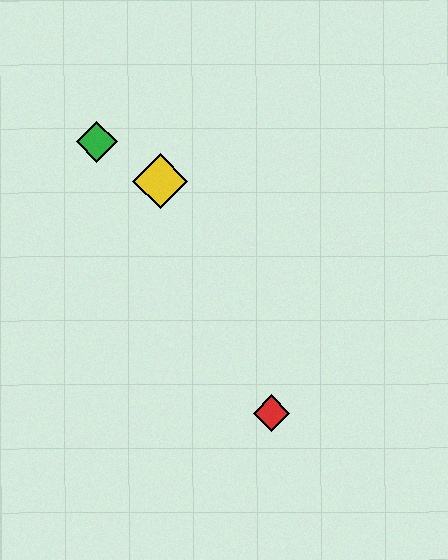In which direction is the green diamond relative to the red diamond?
The green diamond is above the red diamond.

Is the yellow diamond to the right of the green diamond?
Yes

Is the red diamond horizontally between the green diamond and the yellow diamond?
No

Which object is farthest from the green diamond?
The red diamond is farthest from the green diamond.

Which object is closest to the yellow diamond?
The green diamond is closest to the yellow diamond.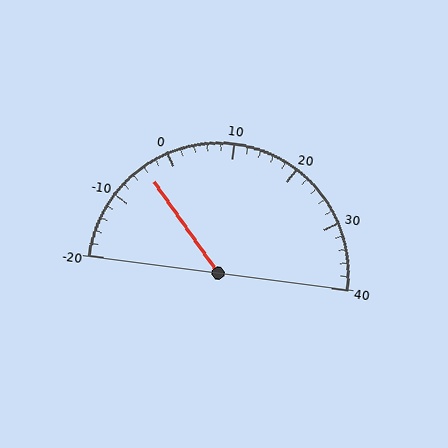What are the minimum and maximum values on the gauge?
The gauge ranges from -20 to 40.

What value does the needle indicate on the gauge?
The needle indicates approximately -4.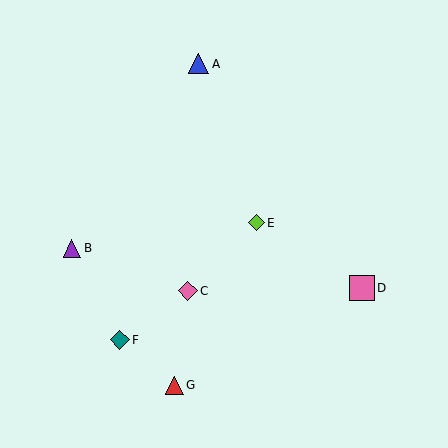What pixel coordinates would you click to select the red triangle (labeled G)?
Click at (174, 385) to select the red triangle G.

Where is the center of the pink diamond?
The center of the pink diamond is at (188, 291).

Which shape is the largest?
The pink square (labeled D) is the largest.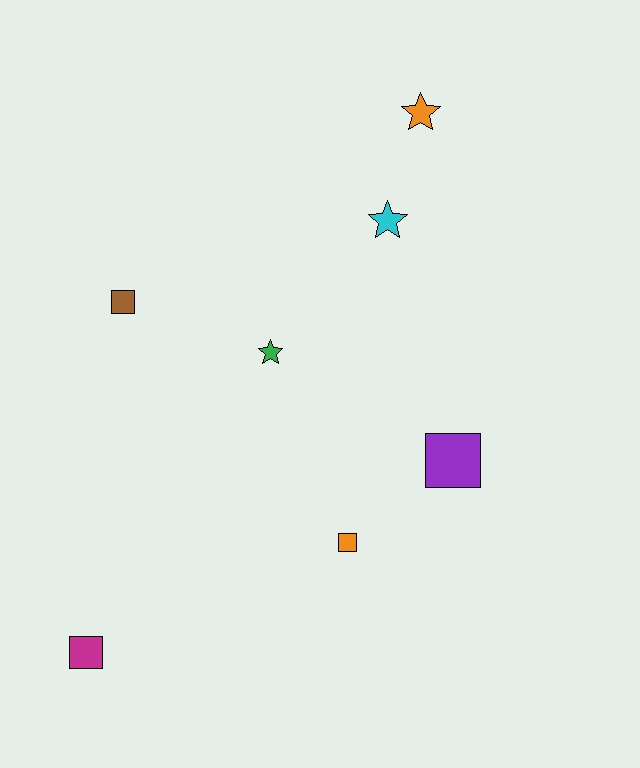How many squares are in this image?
There are 4 squares.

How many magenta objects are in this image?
There is 1 magenta object.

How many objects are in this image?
There are 7 objects.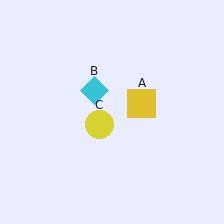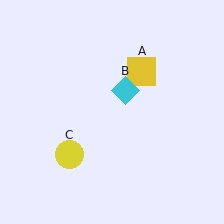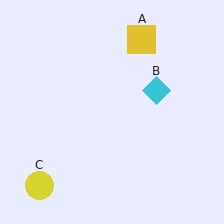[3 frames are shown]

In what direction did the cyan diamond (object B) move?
The cyan diamond (object B) moved right.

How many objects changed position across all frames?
3 objects changed position: yellow square (object A), cyan diamond (object B), yellow circle (object C).